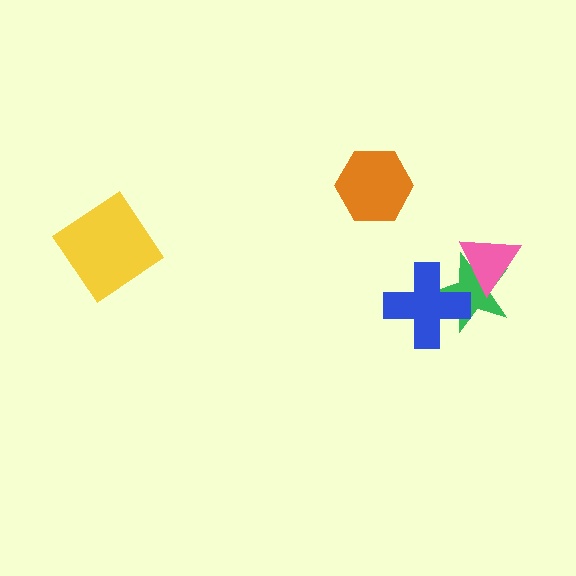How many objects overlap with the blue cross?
1 object overlaps with the blue cross.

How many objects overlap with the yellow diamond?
0 objects overlap with the yellow diamond.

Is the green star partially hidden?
Yes, it is partially covered by another shape.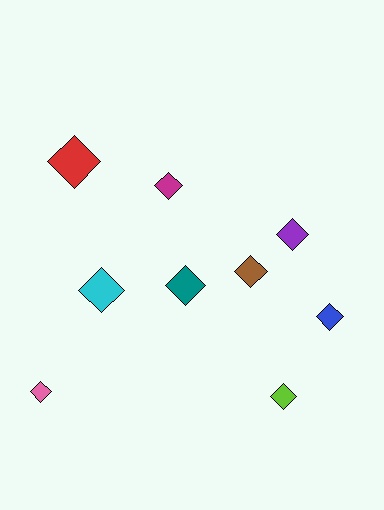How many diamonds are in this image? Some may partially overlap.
There are 9 diamonds.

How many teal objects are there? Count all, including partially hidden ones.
There is 1 teal object.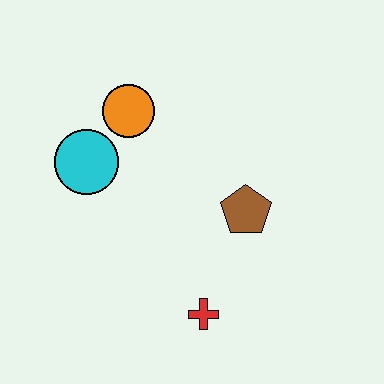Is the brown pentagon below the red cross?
No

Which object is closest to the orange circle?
The cyan circle is closest to the orange circle.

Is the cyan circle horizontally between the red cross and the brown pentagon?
No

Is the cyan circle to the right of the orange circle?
No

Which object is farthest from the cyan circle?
The red cross is farthest from the cyan circle.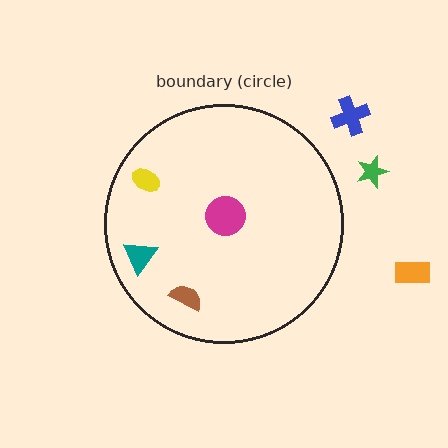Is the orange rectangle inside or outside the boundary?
Outside.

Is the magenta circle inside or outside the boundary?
Inside.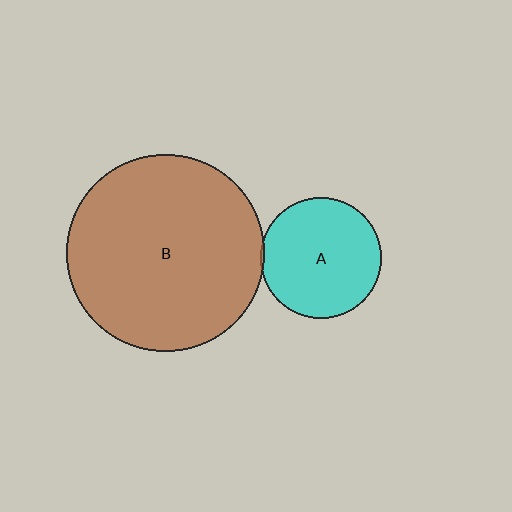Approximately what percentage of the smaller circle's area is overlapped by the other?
Approximately 5%.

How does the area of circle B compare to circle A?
Approximately 2.7 times.